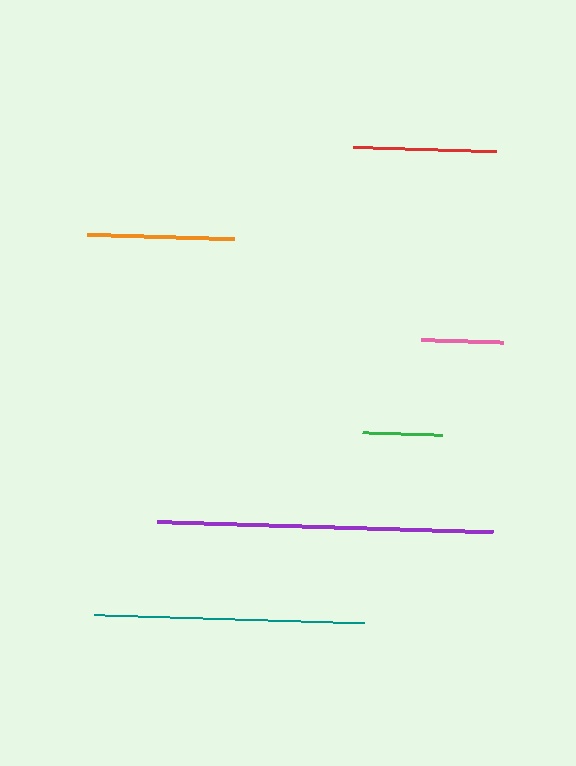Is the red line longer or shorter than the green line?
The red line is longer than the green line.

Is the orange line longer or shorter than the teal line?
The teal line is longer than the orange line.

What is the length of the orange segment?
The orange segment is approximately 147 pixels long.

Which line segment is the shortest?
The green line is the shortest at approximately 81 pixels.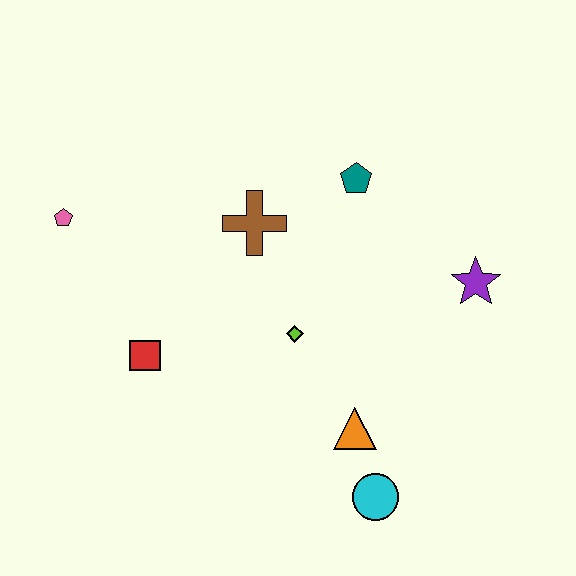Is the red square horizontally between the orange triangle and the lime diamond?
No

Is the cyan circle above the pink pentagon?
No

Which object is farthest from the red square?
The purple star is farthest from the red square.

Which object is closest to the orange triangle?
The cyan circle is closest to the orange triangle.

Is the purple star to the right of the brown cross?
Yes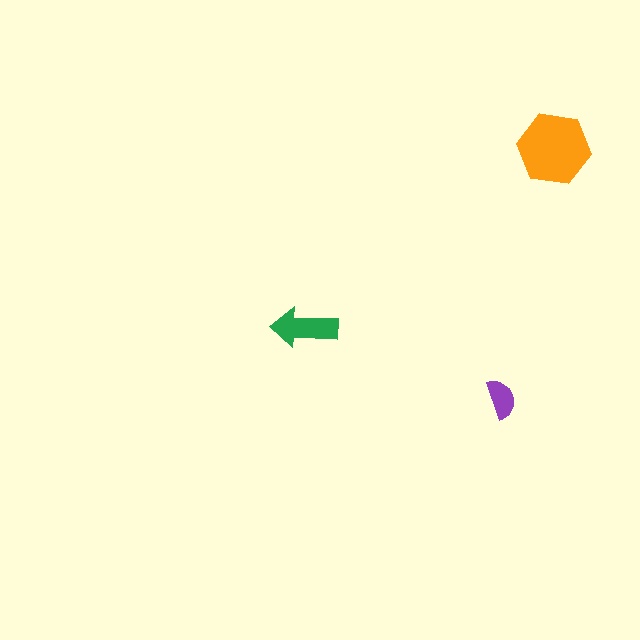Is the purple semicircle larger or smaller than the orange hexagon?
Smaller.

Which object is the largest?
The orange hexagon.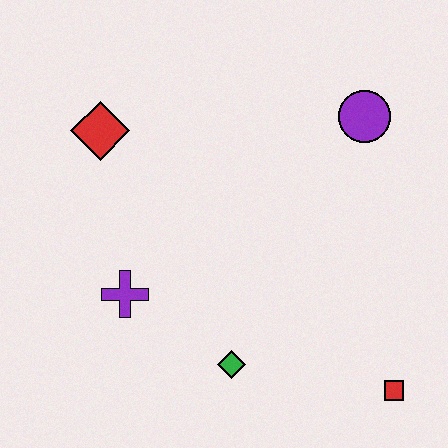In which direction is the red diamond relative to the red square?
The red diamond is to the left of the red square.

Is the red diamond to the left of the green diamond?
Yes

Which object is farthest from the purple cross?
The purple circle is farthest from the purple cross.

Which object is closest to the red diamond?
The purple cross is closest to the red diamond.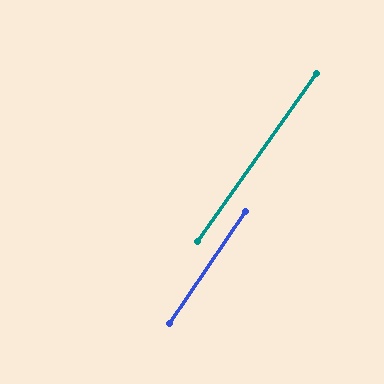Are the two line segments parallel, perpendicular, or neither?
Parallel — their directions differ by only 1.3°.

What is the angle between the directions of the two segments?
Approximately 1 degree.